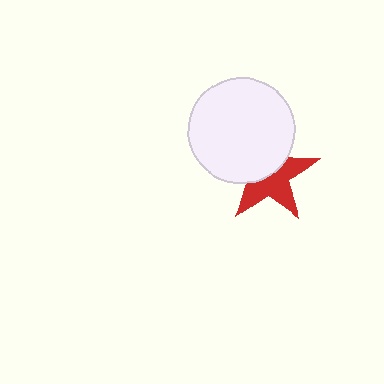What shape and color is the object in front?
The object in front is a white circle.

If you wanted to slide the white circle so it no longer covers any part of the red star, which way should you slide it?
Slide it toward the upper-left — that is the most direct way to separate the two shapes.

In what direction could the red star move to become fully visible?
The red star could move toward the lower-right. That would shift it out from behind the white circle entirely.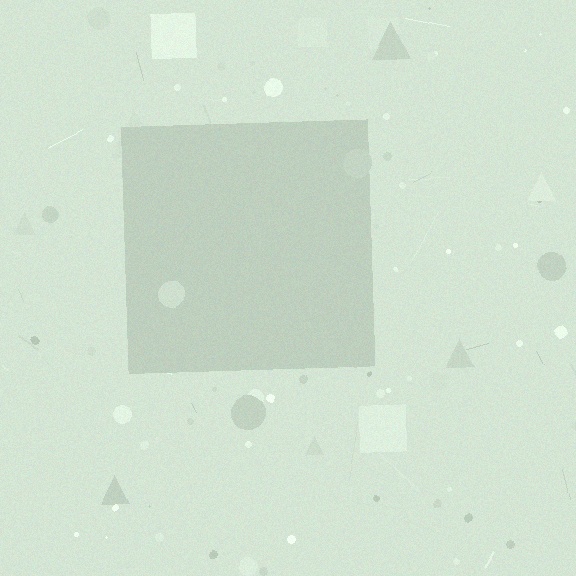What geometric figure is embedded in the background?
A square is embedded in the background.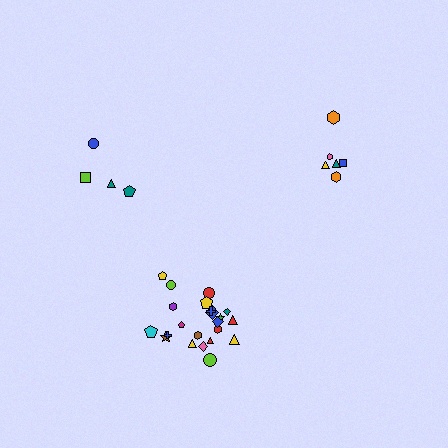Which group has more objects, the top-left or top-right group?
The top-right group.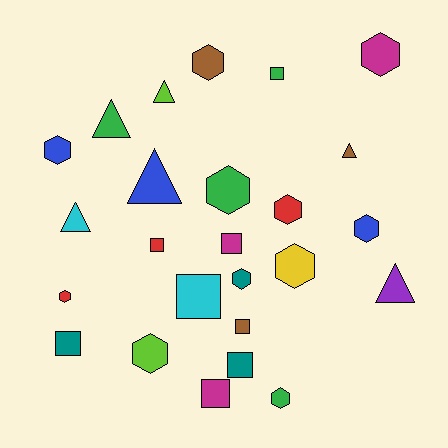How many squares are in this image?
There are 8 squares.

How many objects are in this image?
There are 25 objects.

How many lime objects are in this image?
There are 2 lime objects.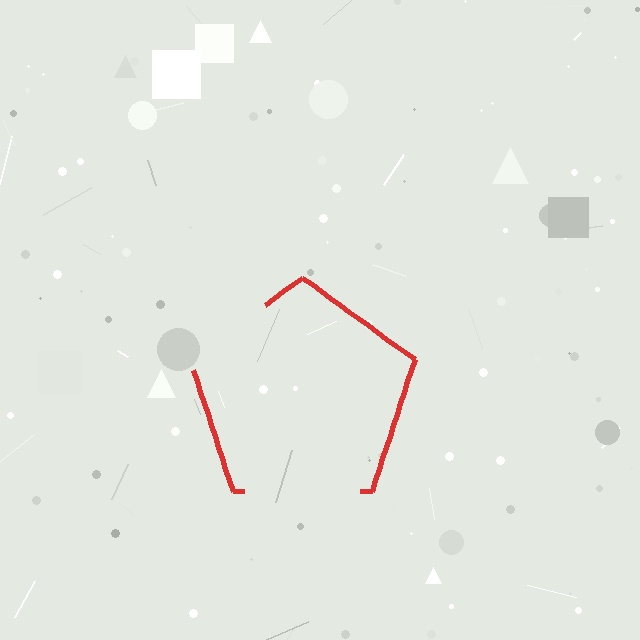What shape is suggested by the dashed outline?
The dashed outline suggests a pentagon.